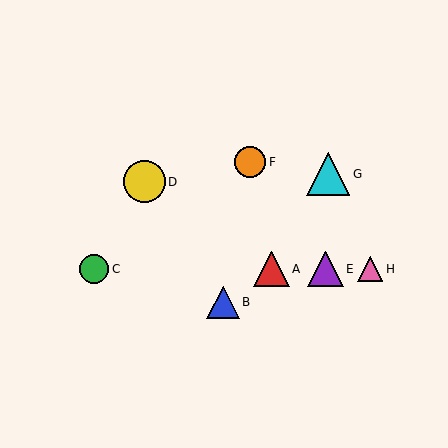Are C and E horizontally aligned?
Yes, both are at y≈269.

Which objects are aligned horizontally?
Objects A, C, E, H are aligned horizontally.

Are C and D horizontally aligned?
No, C is at y≈269 and D is at y≈182.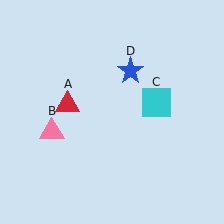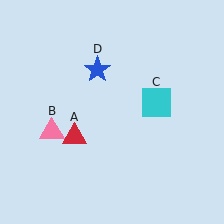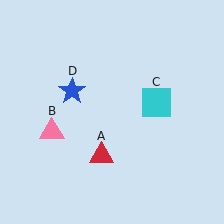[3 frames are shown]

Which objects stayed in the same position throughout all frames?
Pink triangle (object B) and cyan square (object C) remained stationary.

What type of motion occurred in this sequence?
The red triangle (object A), blue star (object D) rotated counterclockwise around the center of the scene.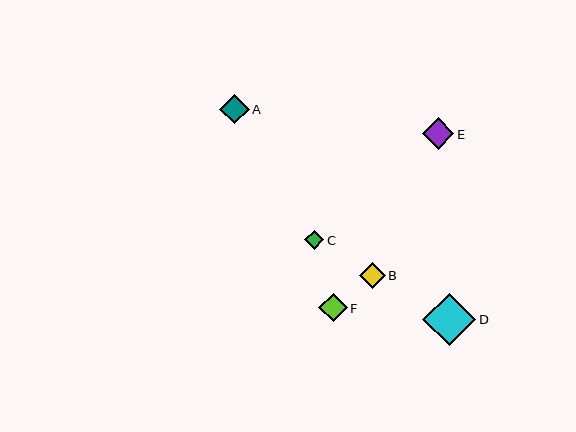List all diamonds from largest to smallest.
From largest to smallest: D, E, A, F, B, C.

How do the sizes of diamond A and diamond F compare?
Diamond A and diamond F are approximately the same size.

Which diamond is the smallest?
Diamond C is the smallest with a size of approximately 19 pixels.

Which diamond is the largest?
Diamond D is the largest with a size of approximately 53 pixels.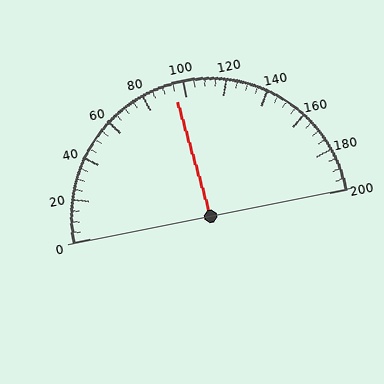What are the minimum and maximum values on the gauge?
The gauge ranges from 0 to 200.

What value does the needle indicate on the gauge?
The needle indicates approximately 95.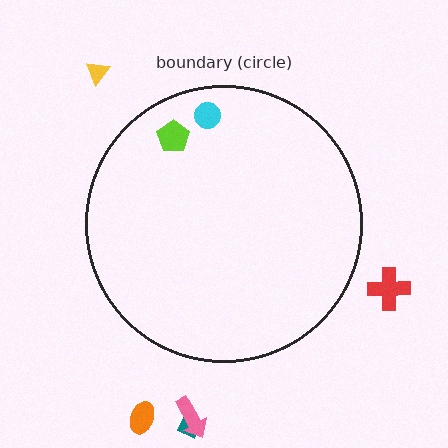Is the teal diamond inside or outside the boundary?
Outside.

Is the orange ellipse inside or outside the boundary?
Outside.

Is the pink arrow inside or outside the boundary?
Outside.